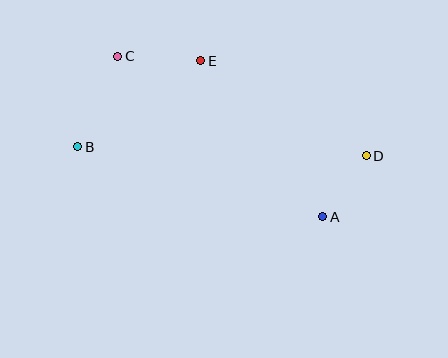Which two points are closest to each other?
Points A and D are closest to each other.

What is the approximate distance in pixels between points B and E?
The distance between B and E is approximately 150 pixels.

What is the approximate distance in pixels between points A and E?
The distance between A and E is approximately 198 pixels.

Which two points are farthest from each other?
Points B and D are farthest from each other.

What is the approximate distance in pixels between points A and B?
The distance between A and B is approximately 255 pixels.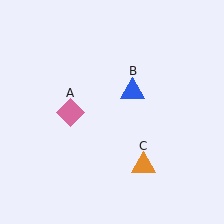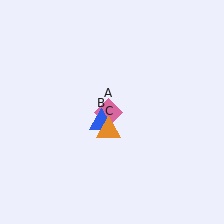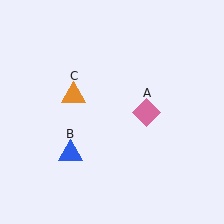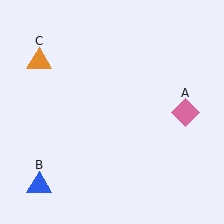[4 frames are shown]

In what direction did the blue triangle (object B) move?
The blue triangle (object B) moved down and to the left.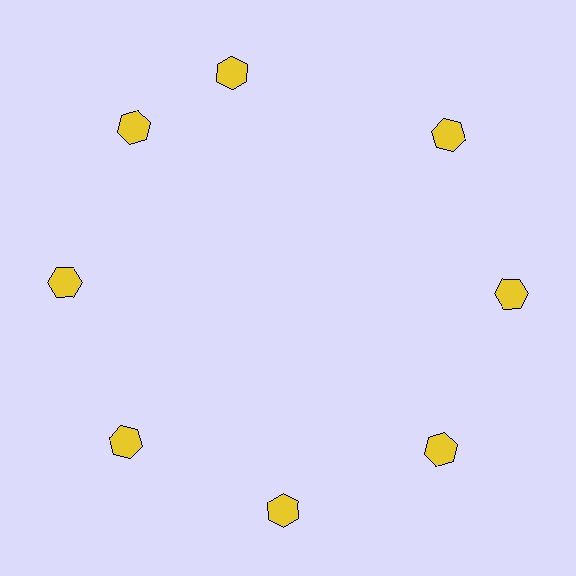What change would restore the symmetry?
The symmetry would be restored by rotating it back into even spacing with its neighbors so that all 8 hexagons sit at equal angles and equal distance from the center.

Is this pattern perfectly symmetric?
No. The 8 yellow hexagons are arranged in a ring, but one element near the 12 o'clock position is rotated out of alignment along the ring, breaking the 8-fold rotational symmetry.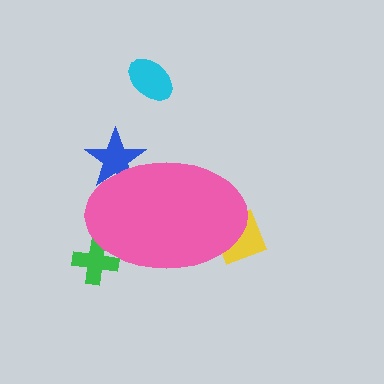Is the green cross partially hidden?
Yes, the green cross is partially hidden behind the pink ellipse.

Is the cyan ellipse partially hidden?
No, the cyan ellipse is fully visible.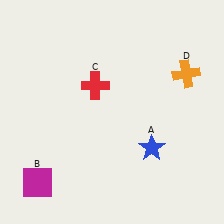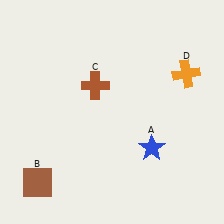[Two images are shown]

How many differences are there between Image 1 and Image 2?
There are 2 differences between the two images.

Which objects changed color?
B changed from magenta to brown. C changed from red to brown.